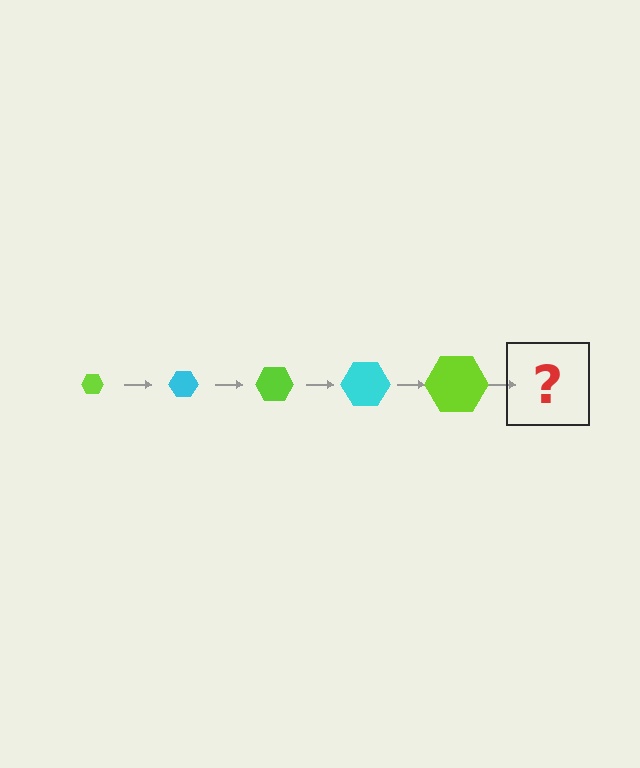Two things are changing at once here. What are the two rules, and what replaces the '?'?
The two rules are that the hexagon grows larger each step and the color cycles through lime and cyan. The '?' should be a cyan hexagon, larger than the previous one.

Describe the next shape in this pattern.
It should be a cyan hexagon, larger than the previous one.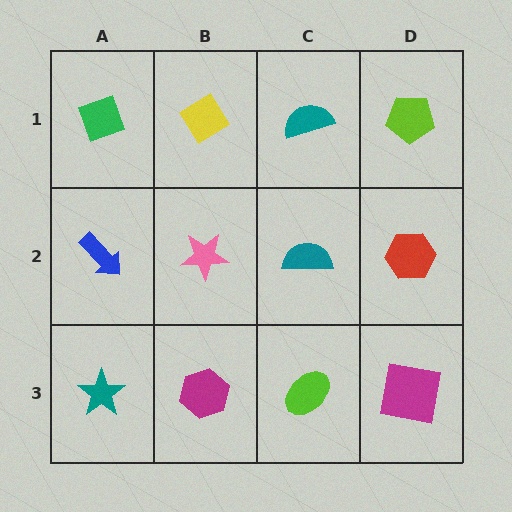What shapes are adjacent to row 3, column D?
A red hexagon (row 2, column D), a lime ellipse (row 3, column C).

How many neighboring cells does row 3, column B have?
3.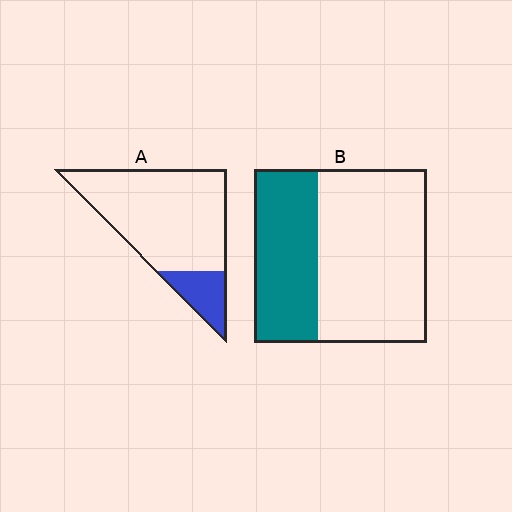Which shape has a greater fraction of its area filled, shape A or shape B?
Shape B.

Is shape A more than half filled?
No.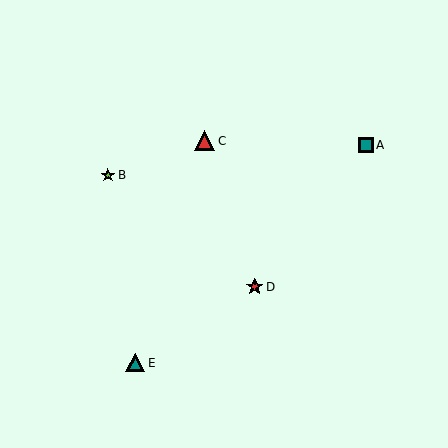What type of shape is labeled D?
Shape D is a red star.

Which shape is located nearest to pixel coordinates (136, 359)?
The teal triangle (labeled E) at (135, 363) is nearest to that location.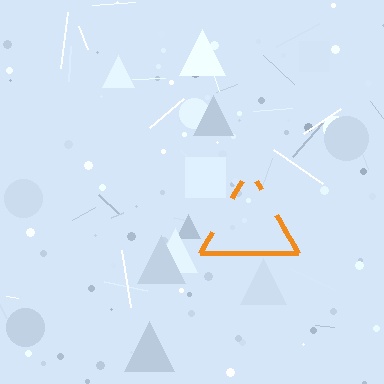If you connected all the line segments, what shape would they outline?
They would outline a triangle.